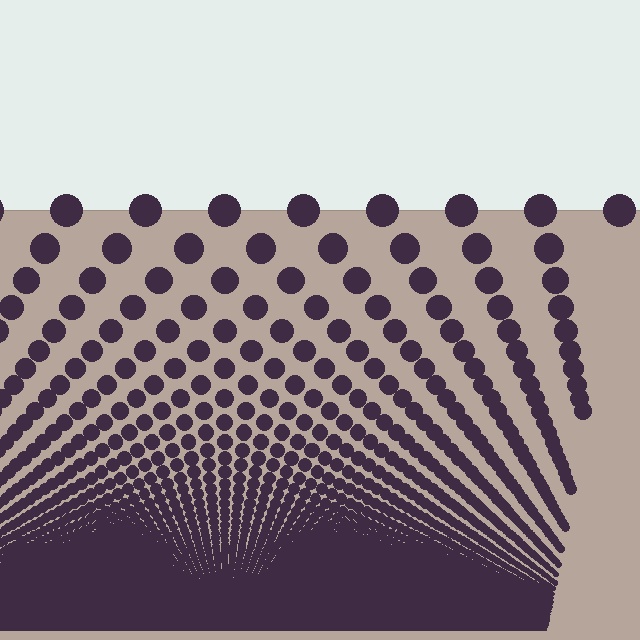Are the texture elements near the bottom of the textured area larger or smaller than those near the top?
Smaller. The gradient is inverted — elements near the bottom are smaller and denser.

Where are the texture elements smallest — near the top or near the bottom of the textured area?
Near the bottom.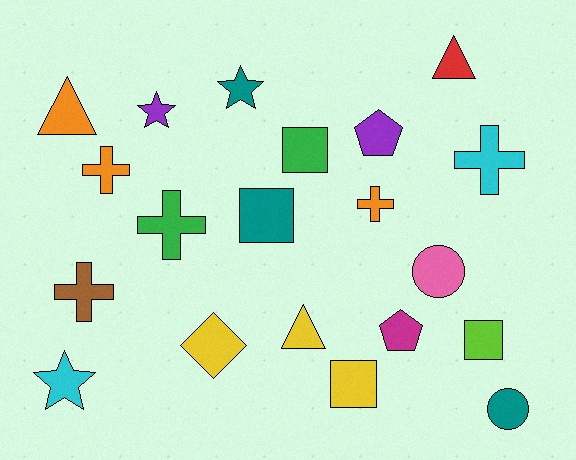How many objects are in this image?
There are 20 objects.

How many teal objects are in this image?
There are 3 teal objects.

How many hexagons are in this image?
There are no hexagons.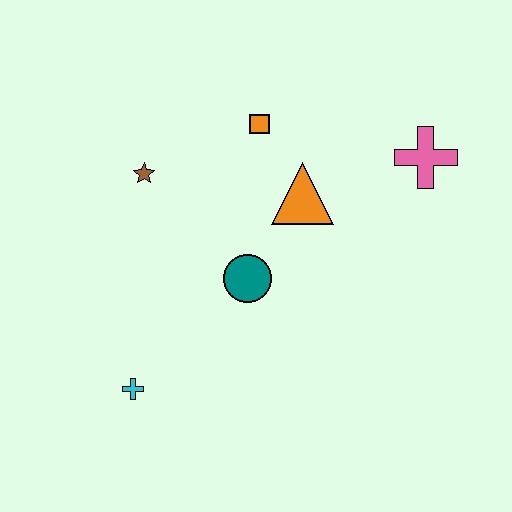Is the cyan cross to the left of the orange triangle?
Yes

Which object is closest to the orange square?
The orange triangle is closest to the orange square.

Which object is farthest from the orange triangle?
The cyan cross is farthest from the orange triangle.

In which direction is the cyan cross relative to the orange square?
The cyan cross is below the orange square.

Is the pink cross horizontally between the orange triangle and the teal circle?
No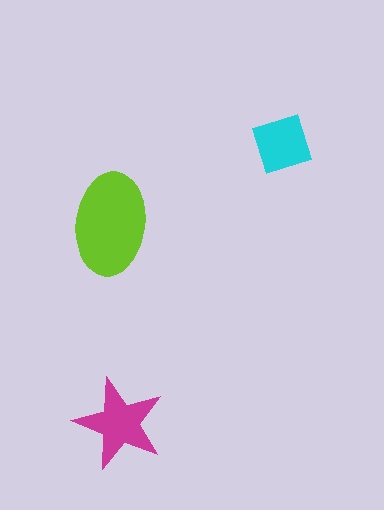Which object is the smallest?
The cyan diamond.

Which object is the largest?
The lime ellipse.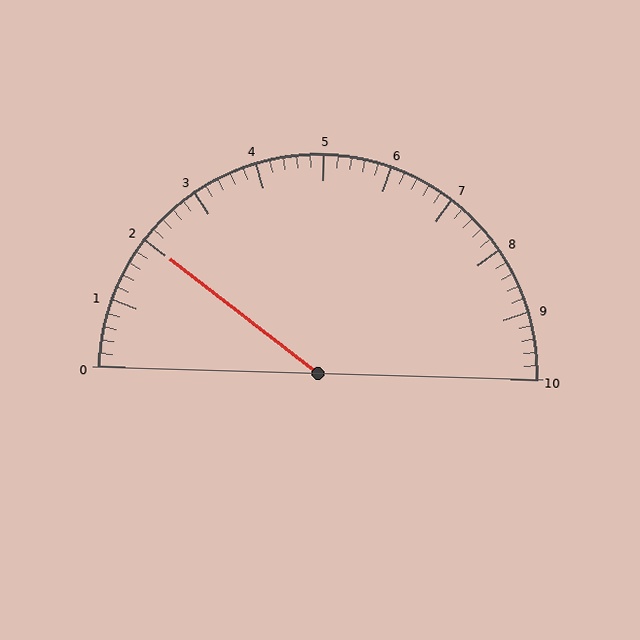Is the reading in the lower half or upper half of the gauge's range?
The reading is in the lower half of the range (0 to 10).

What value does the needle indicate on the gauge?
The needle indicates approximately 2.0.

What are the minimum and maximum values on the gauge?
The gauge ranges from 0 to 10.